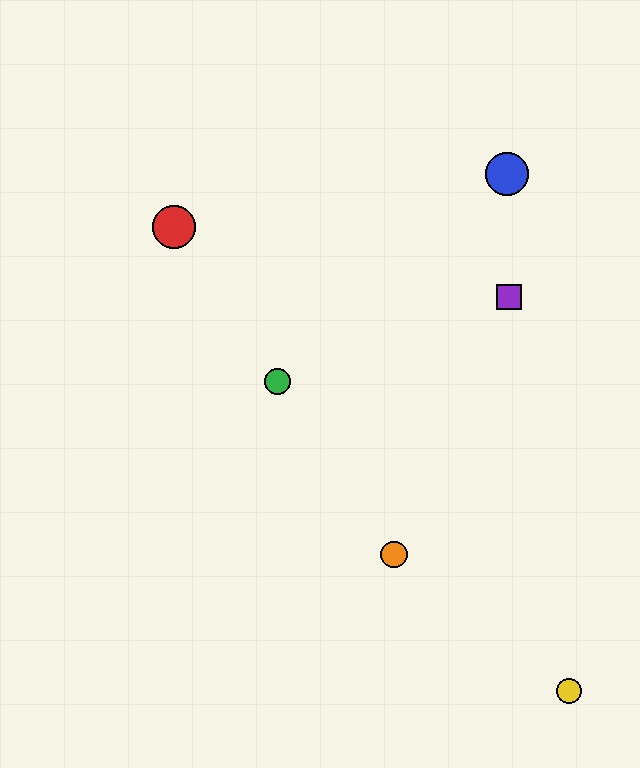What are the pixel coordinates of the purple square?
The purple square is at (509, 297).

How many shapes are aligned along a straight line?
3 shapes (the red circle, the green circle, the orange circle) are aligned along a straight line.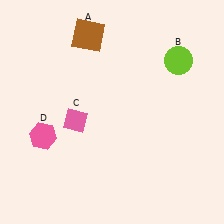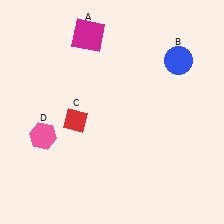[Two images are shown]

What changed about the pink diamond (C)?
In Image 1, C is pink. In Image 2, it changed to red.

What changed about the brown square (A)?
In Image 1, A is brown. In Image 2, it changed to magenta.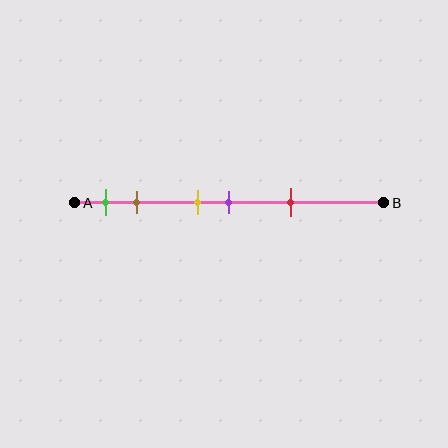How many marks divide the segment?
There are 5 marks dividing the segment.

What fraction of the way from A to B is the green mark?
The green mark is approximately 10% (0.1) of the way from A to B.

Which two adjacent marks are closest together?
The yellow and purple marks are the closest adjacent pair.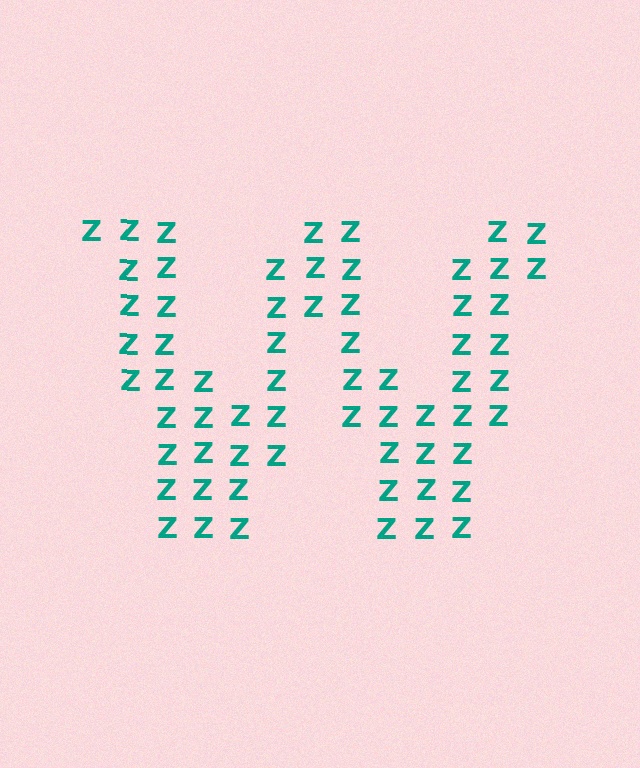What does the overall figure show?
The overall figure shows the letter W.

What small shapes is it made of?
It is made of small letter Z's.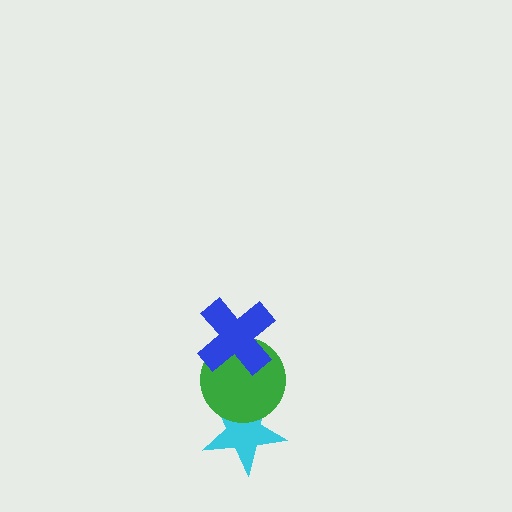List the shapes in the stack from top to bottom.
From top to bottom: the blue cross, the green circle, the cyan star.